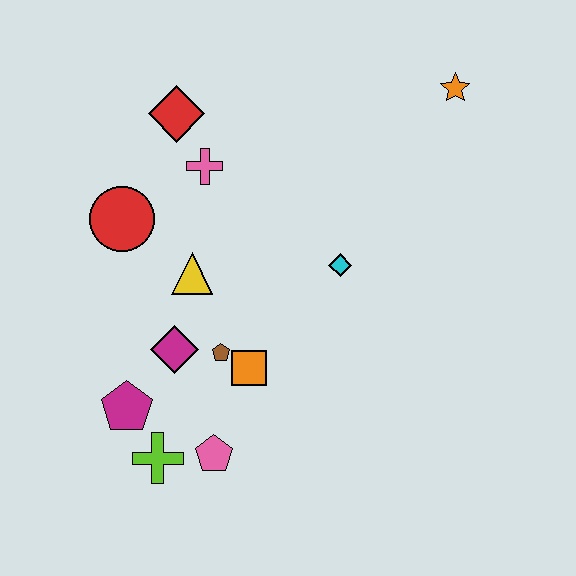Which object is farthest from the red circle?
The orange star is farthest from the red circle.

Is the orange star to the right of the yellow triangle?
Yes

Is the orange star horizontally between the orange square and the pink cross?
No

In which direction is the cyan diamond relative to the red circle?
The cyan diamond is to the right of the red circle.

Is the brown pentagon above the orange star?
No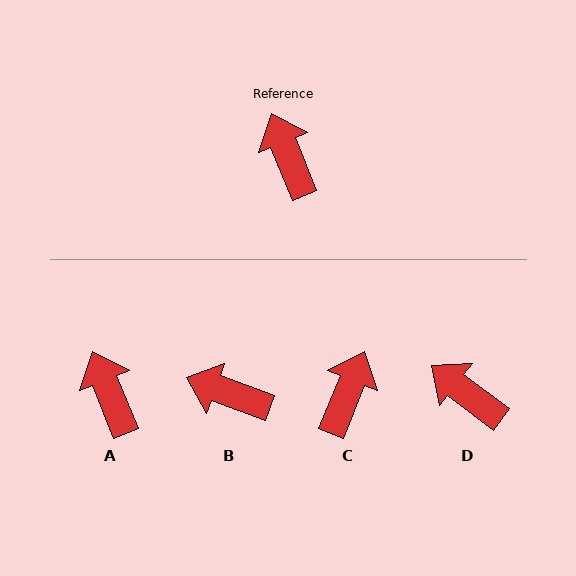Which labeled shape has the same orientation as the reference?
A.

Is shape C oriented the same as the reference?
No, it is off by about 44 degrees.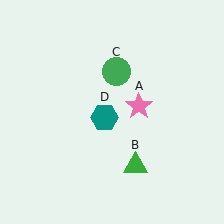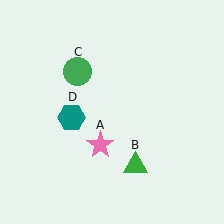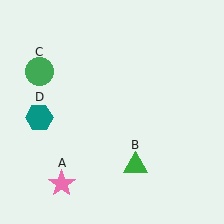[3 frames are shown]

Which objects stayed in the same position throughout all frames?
Green triangle (object B) remained stationary.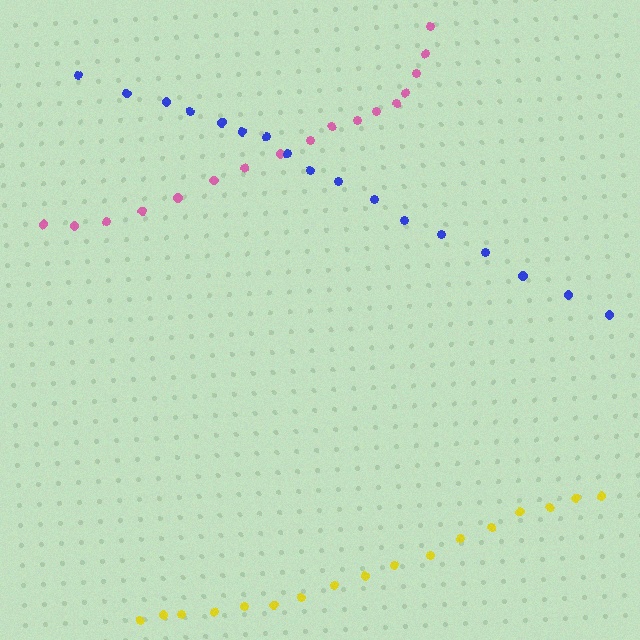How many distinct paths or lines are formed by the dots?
There are 3 distinct paths.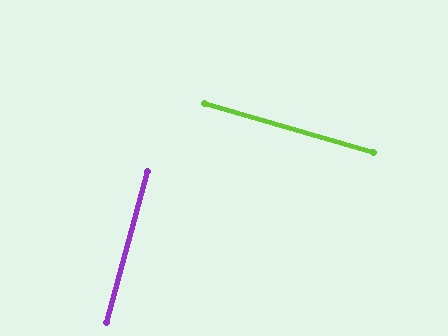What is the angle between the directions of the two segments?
Approximately 89 degrees.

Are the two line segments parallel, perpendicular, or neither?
Perpendicular — they meet at approximately 89°.